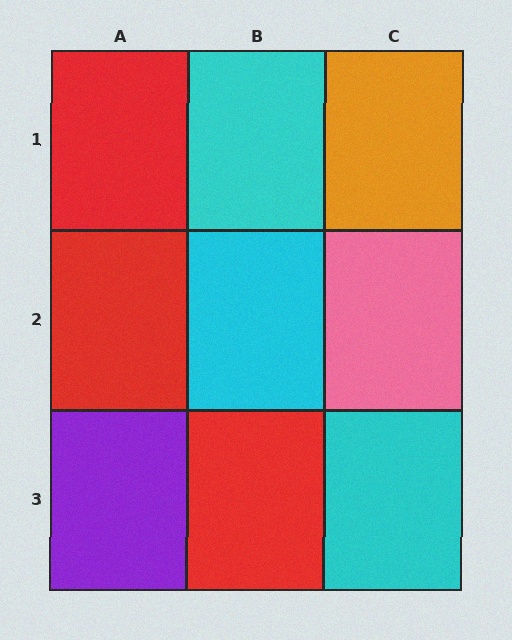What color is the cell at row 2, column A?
Red.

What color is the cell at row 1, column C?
Orange.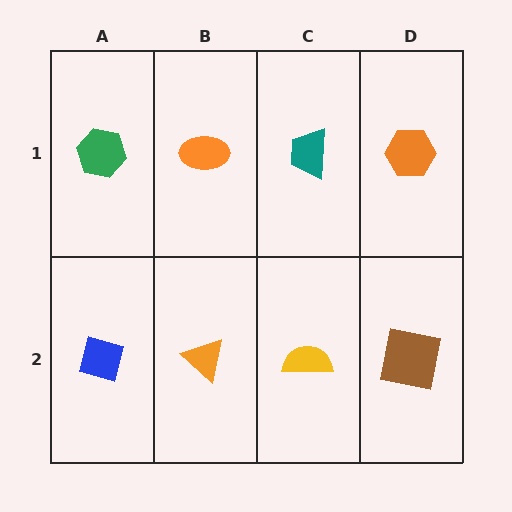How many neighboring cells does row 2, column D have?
2.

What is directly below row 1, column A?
A blue diamond.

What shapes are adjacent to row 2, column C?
A teal trapezoid (row 1, column C), an orange triangle (row 2, column B), a brown square (row 2, column D).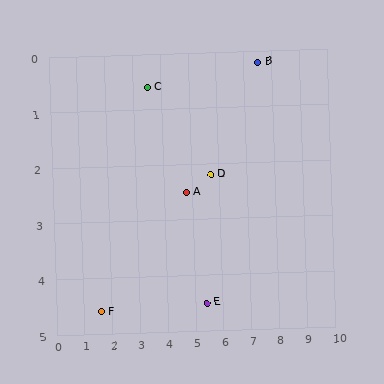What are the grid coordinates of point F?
Point F is at approximately (1.6, 4.6).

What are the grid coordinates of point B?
Point B is at approximately (7.5, 0.2).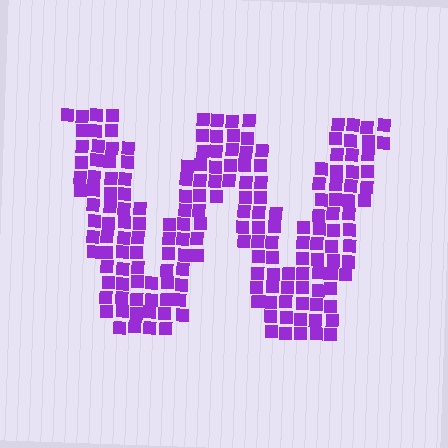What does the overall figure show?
The overall figure shows the letter W.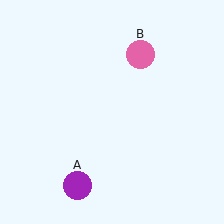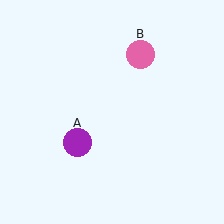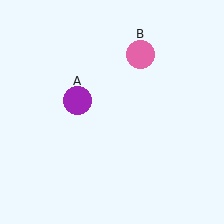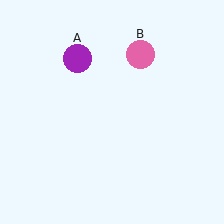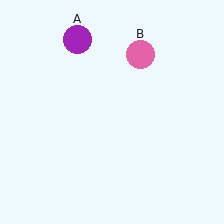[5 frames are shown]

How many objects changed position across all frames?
1 object changed position: purple circle (object A).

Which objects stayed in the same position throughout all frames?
Pink circle (object B) remained stationary.